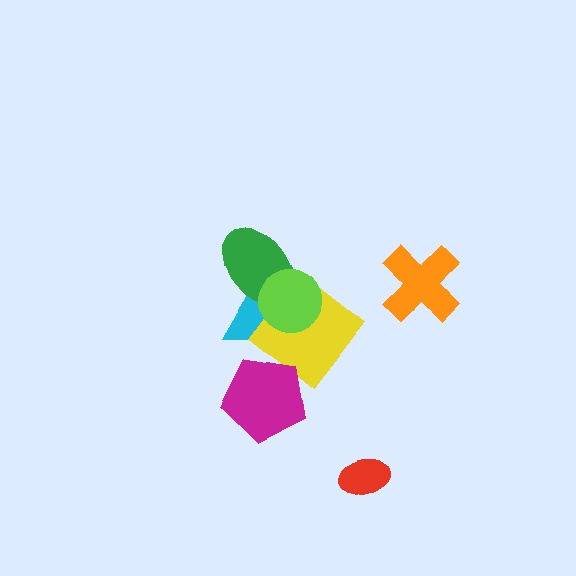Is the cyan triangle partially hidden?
Yes, it is partially covered by another shape.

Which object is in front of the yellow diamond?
The lime circle is in front of the yellow diamond.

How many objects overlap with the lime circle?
3 objects overlap with the lime circle.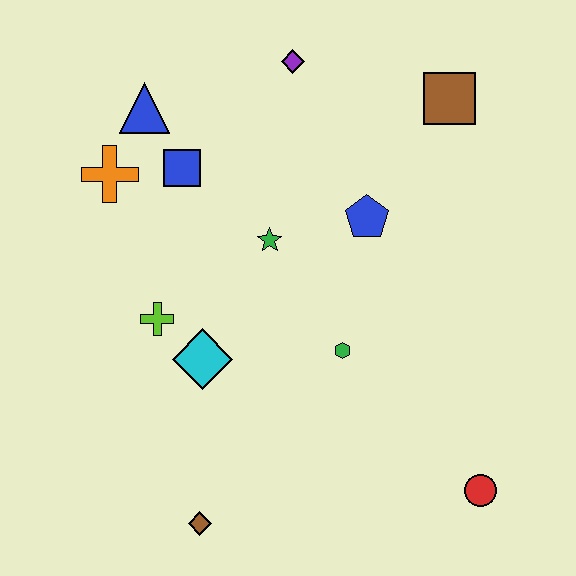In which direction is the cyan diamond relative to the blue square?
The cyan diamond is below the blue square.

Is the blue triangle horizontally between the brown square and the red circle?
No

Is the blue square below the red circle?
No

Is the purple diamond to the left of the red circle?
Yes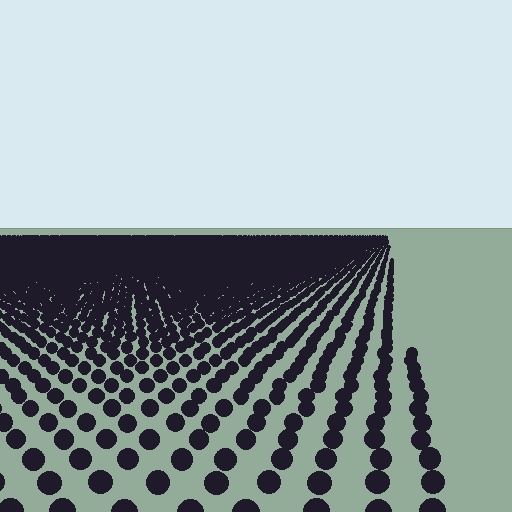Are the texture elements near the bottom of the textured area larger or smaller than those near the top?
Larger. Near the bottom, elements are closer to the viewer and appear at a bigger on-screen size.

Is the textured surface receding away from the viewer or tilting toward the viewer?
The surface is receding away from the viewer. Texture elements get smaller and denser toward the top.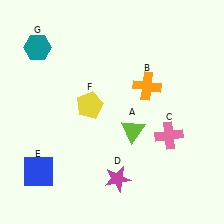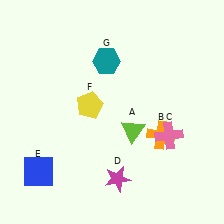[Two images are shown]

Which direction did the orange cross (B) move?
The orange cross (B) moved down.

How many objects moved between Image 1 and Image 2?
2 objects moved between the two images.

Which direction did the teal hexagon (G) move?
The teal hexagon (G) moved right.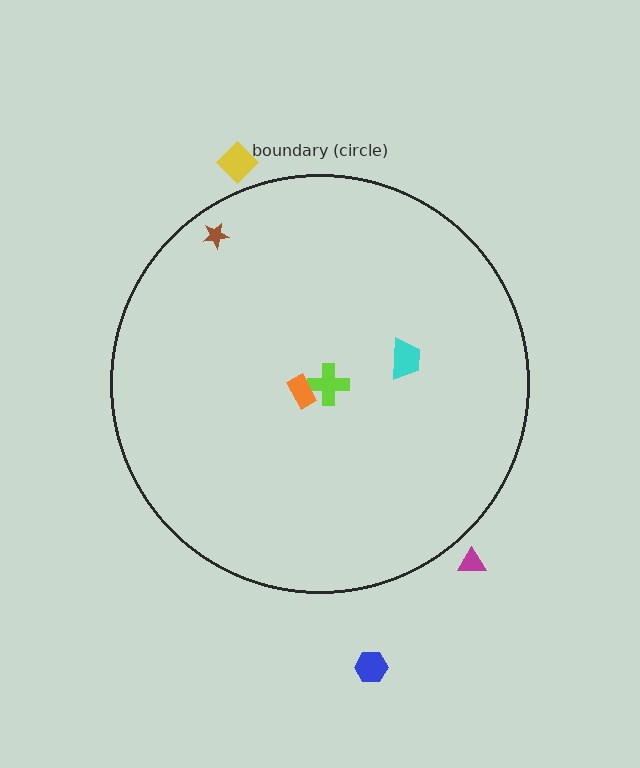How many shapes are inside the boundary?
4 inside, 3 outside.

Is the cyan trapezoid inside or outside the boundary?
Inside.